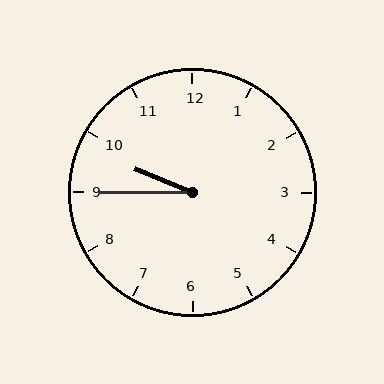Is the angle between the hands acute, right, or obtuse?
It is acute.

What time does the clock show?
9:45.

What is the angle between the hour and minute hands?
Approximately 22 degrees.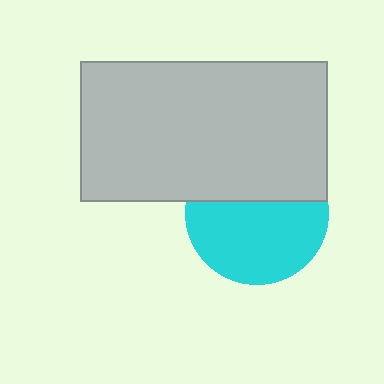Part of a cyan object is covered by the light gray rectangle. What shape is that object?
It is a circle.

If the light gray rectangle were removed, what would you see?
You would see the complete cyan circle.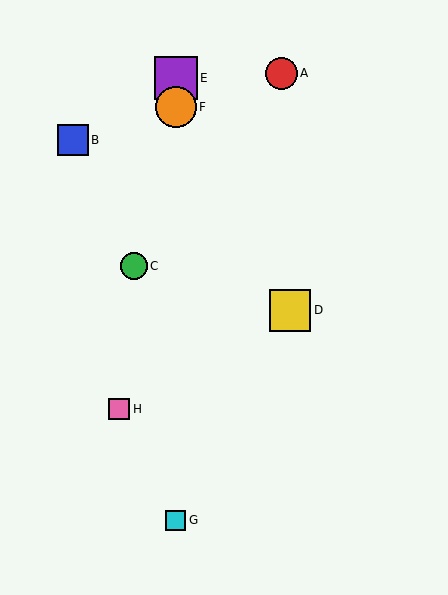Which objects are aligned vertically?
Objects E, F, G are aligned vertically.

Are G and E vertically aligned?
Yes, both are at x≈176.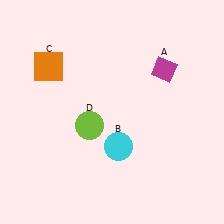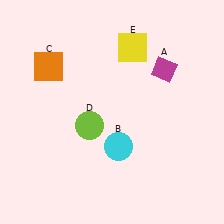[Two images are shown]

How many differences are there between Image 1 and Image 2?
There is 1 difference between the two images.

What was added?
A yellow square (E) was added in Image 2.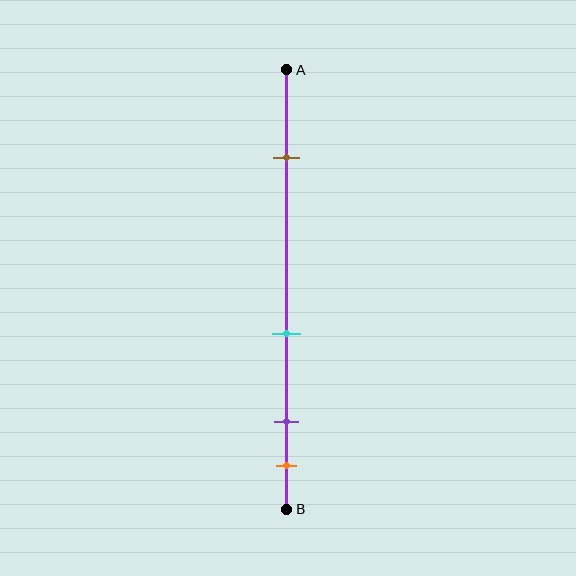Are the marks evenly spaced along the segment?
No, the marks are not evenly spaced.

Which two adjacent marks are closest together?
The purple and orange marks are the closest adjacent pair.